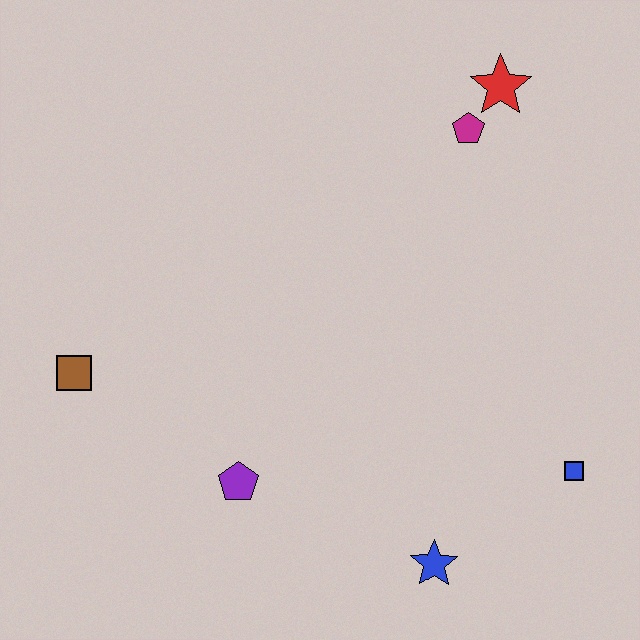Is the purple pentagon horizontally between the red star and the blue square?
No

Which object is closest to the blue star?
The blue square is closest to the blue star.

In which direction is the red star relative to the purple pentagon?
The red star is above the purple pentagon.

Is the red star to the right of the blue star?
Yes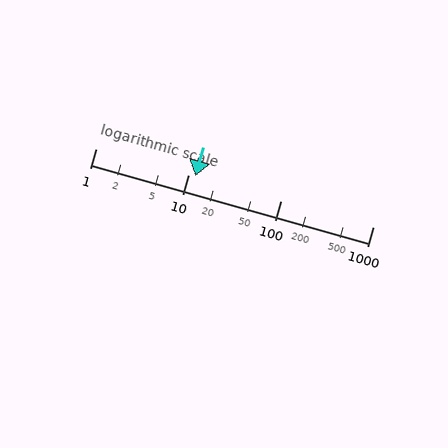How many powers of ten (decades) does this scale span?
The scale spans 3 decades, from 1 to 1000.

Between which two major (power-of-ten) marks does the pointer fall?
The pointer is between 10 and 100.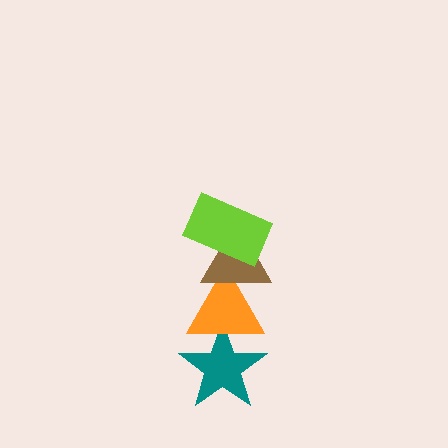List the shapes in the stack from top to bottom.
From top to bottom: the lime rectangle, the brown triangle, the orange triangle, the teal star.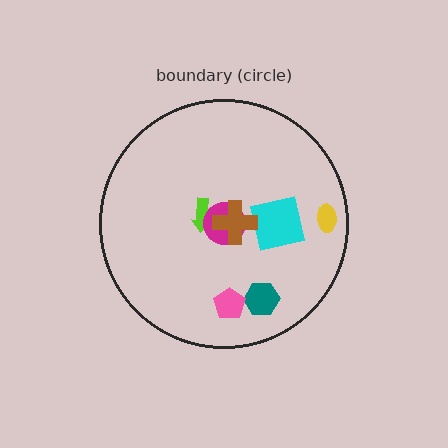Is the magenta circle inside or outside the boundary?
Inside.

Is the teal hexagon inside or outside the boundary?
Inside.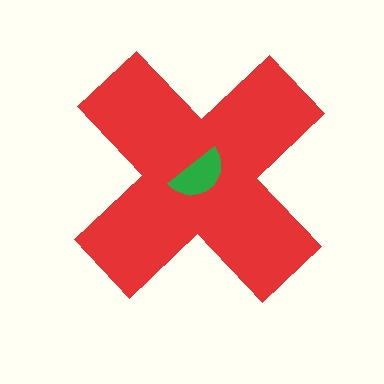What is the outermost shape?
The red cross.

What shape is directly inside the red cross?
The green semicircle.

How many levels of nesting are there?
2.